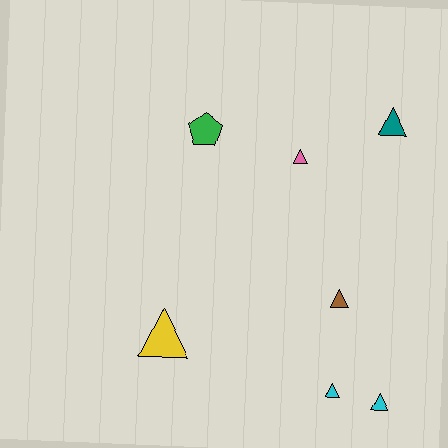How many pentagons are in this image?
There is 1 pentagon.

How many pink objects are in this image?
There is 1 pink object.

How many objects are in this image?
There are 7 objects.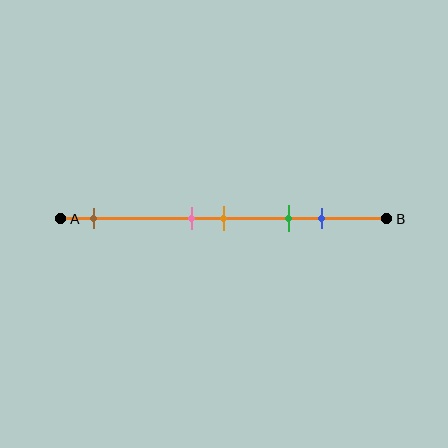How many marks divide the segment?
There are 5 marks dividing the segment.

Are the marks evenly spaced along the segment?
No, the marks are not evenly spaced.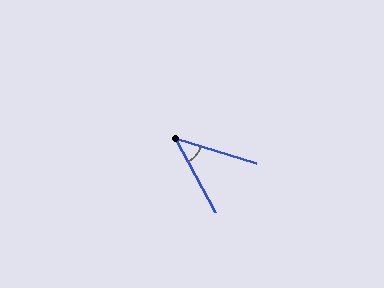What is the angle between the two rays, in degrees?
Approximately 45 degrees.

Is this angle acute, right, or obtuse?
It is acute.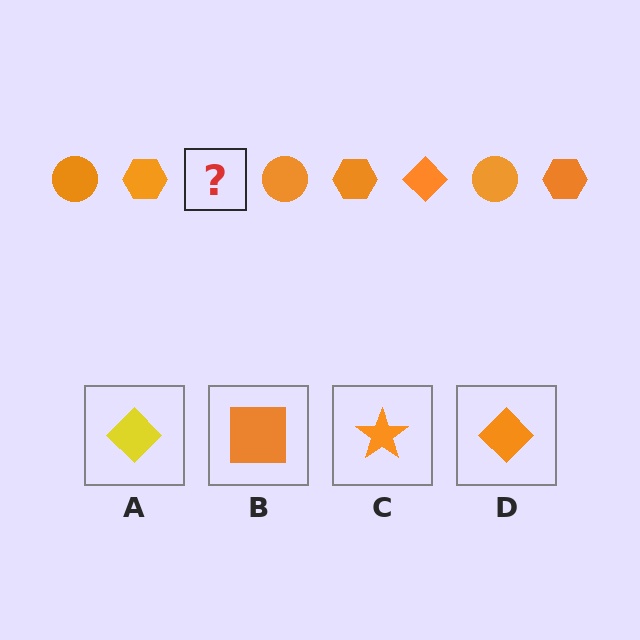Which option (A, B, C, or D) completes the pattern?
D.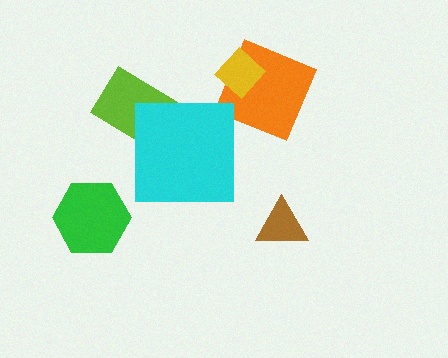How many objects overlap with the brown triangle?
0 objects overlap with the brown triangle.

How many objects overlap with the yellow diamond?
1 object overlaps with the yellow diamond.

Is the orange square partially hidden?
Yes, it is partially covered by another shape.